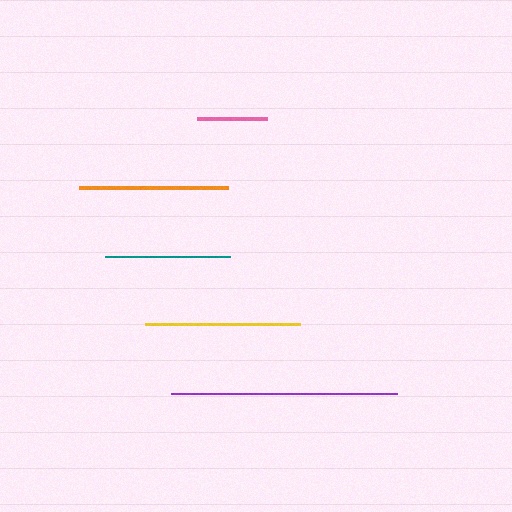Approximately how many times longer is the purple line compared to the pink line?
The purple line is approximately 3.3 times the length of the pink line.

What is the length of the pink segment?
The pink segment is approximately 69 pixels long.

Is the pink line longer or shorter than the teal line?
The teal line is longer than the pink line.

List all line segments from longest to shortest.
From longest to shortest: purple, yellow, orange, teal, pink.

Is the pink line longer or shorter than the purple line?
The purple line is longer than the pink line.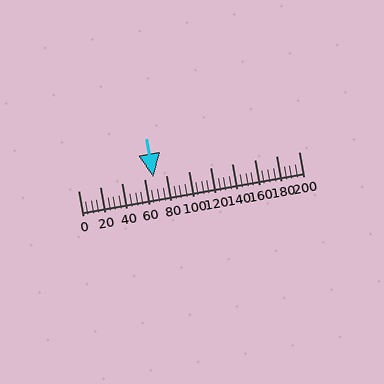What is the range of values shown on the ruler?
The ruler shows values from 0 to 200.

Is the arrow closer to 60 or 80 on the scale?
The arrow is closer to 60.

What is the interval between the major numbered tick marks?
The major tick marks are spaced 20 units apart.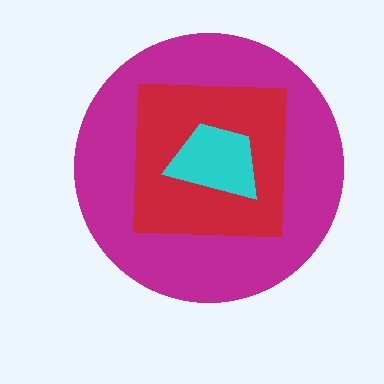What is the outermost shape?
The magenta circle.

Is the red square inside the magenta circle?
Yes.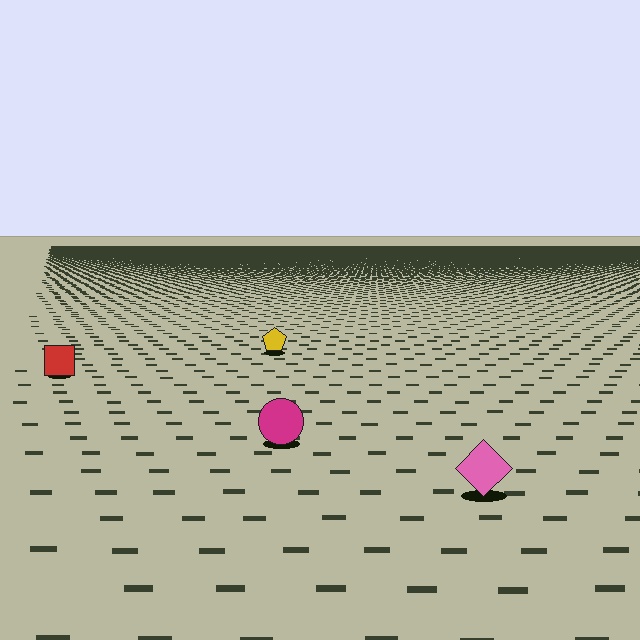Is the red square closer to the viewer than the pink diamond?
No. The pink diamond is closer — you can tell from the texture gradient: the ground texture is coarser near it.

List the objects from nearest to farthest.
From nearest to farthest: the pink diamond, the magenta circle, the red square, the yellow pentagon.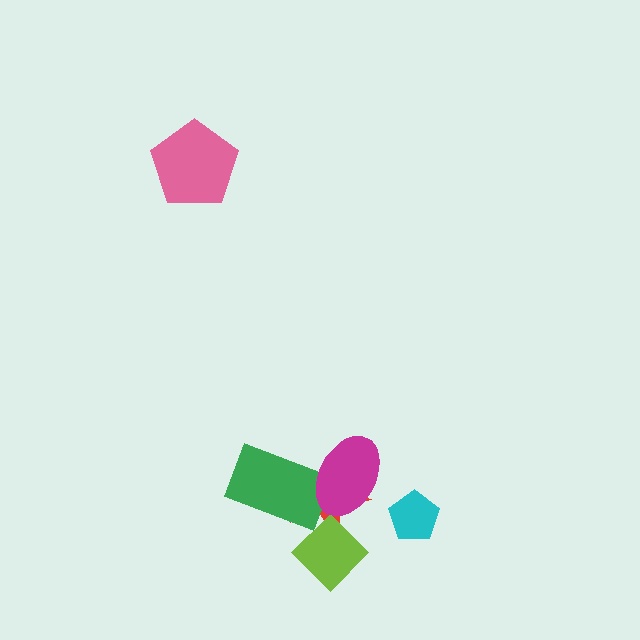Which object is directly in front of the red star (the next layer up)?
The green rectangle is directly in front of the red star.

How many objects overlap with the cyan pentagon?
0 objects overlap with the cyan pentagon.